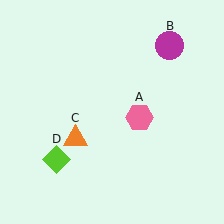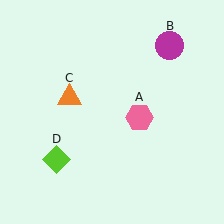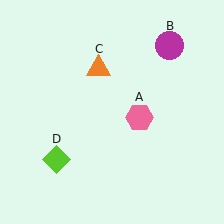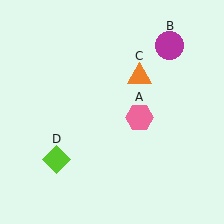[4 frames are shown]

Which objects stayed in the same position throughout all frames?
Pink hexagon (object A) and magenta circle (object B) and lime diamond (object D) remained stationary.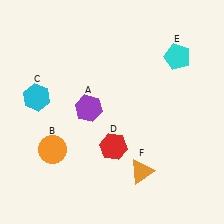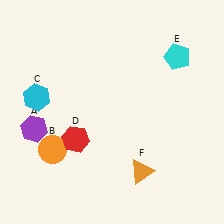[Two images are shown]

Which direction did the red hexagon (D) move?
The red hexagon (D) moved left.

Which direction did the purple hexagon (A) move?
The purple hexagon (A) moved left.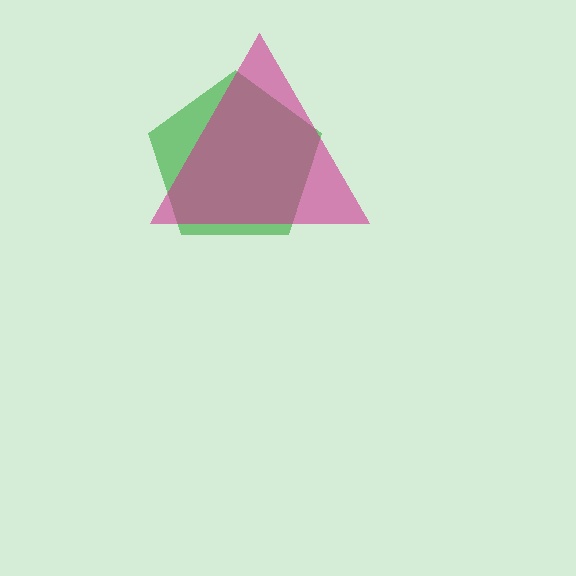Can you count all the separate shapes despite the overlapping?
Yes, there are 2 separate shapes.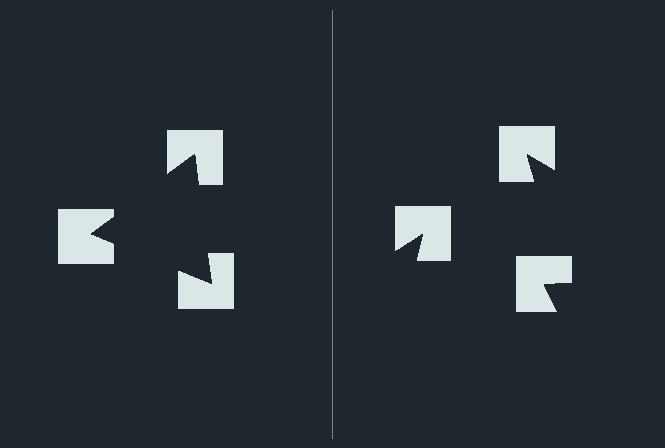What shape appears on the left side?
An illusory triangle.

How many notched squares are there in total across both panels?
6 — 3 on each side.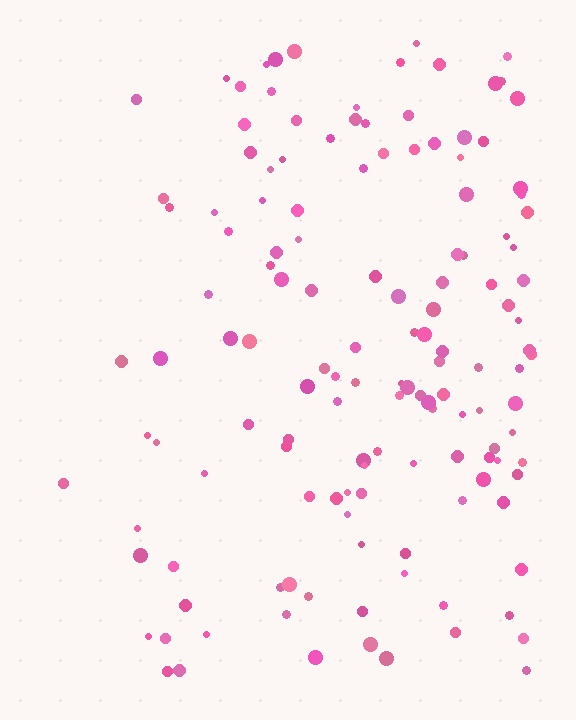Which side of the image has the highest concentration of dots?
The right.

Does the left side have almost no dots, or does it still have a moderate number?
Still a moderate number, just noticeably fewer than the right.